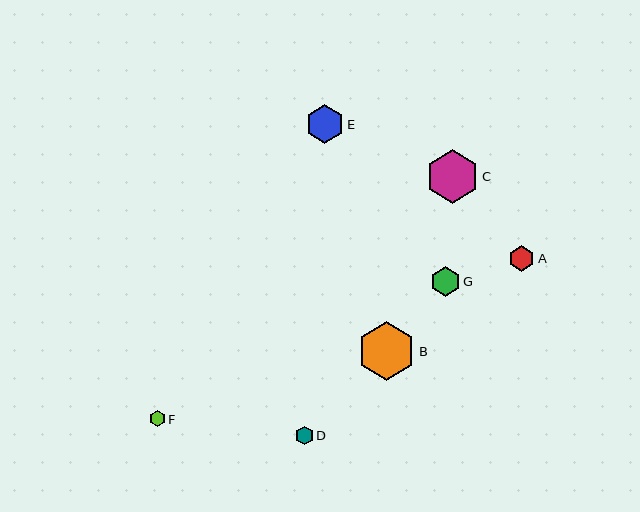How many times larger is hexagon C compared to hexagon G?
Hexagon C is approximately 1.8 times the size of hexagon G.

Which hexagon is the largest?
Hexagon B is the largest with a size of approximately 58 pixels.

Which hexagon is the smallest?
Hexagon F is the smallest with a size of approximately 16 pixels.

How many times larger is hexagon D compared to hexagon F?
Hexagon D is approximately 1.1 times the size of hexagon F.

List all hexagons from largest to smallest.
From largest to smallest: B, C, E, G, A, D, F.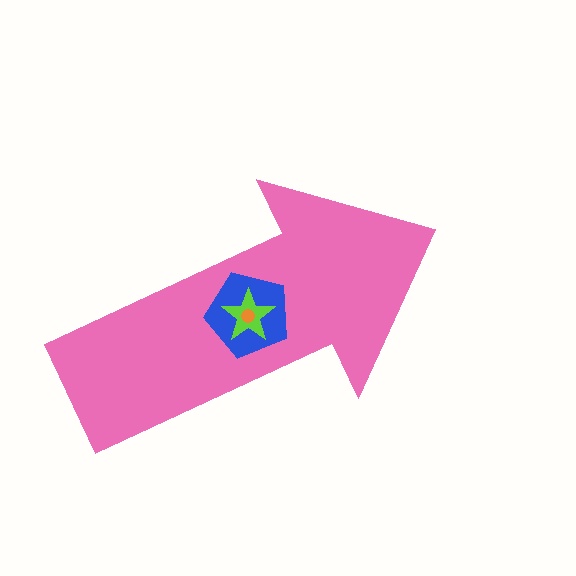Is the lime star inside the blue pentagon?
Yes.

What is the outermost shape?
The pink arrow.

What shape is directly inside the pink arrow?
The blue pentagon.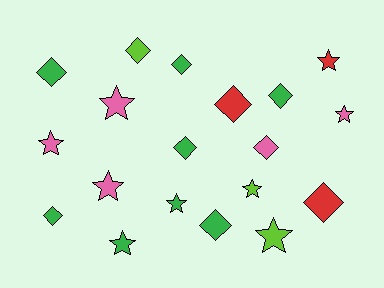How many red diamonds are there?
There are 2 red diamonds.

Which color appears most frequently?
Green, with 8 objects.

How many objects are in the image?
There are 19 objects.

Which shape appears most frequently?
Diamond, with 10 objects.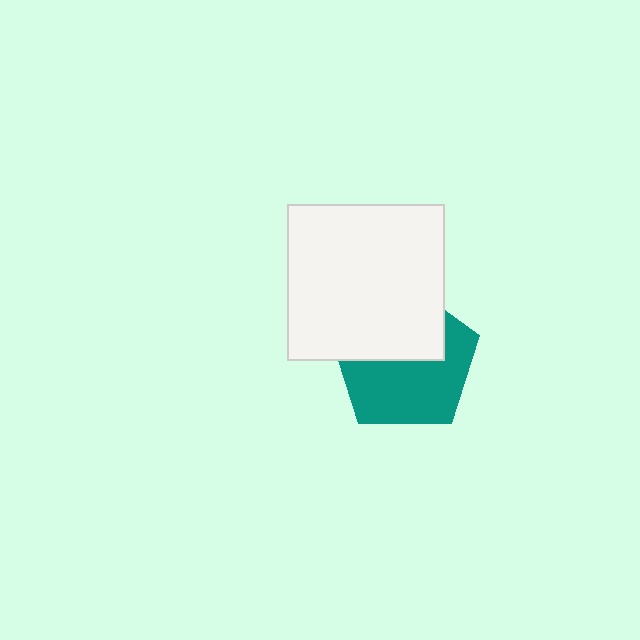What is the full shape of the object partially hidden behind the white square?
The partially hidden object is a teal pentagon.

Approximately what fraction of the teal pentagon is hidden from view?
Roughly 44% of the teal pentagon is hidden behind the white square.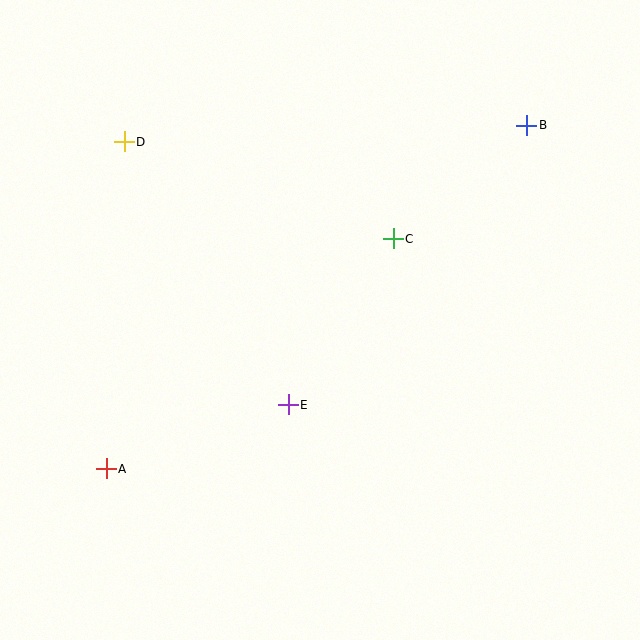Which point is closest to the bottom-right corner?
Point E is closest to the bottom-right corner.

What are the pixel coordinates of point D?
Point D is at (124, 142).